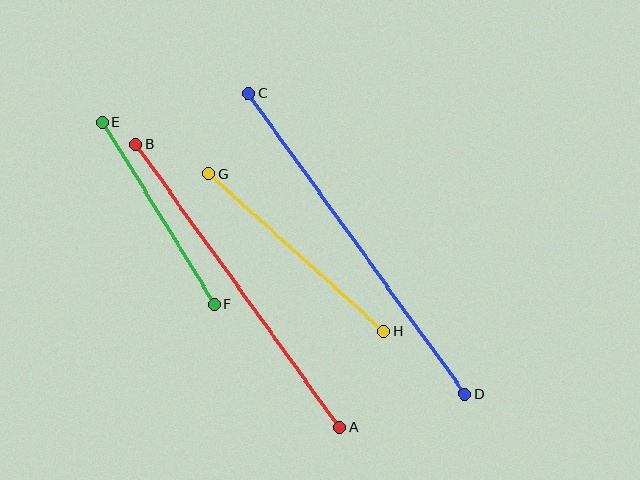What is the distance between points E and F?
The distance is approximately 214 pixels.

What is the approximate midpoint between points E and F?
The midpoint is at approximately (159, 213) pixels.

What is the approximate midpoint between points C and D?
The midpoint is at approximately (357, 243) pixels.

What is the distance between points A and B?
The distance is approximately 349 pixels.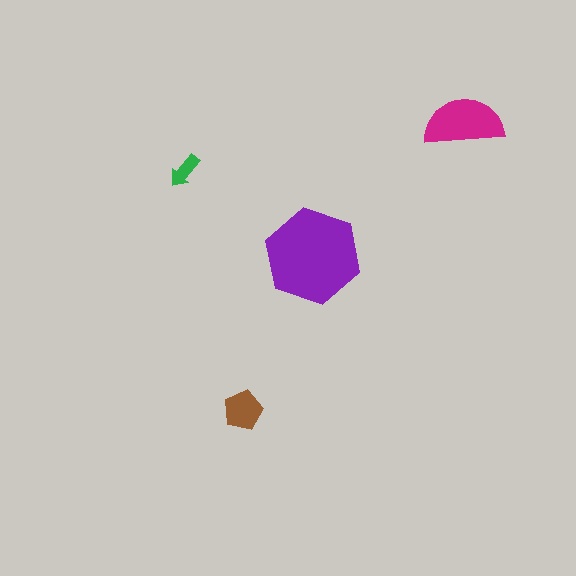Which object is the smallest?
The green arrow.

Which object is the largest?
The purple hexagon.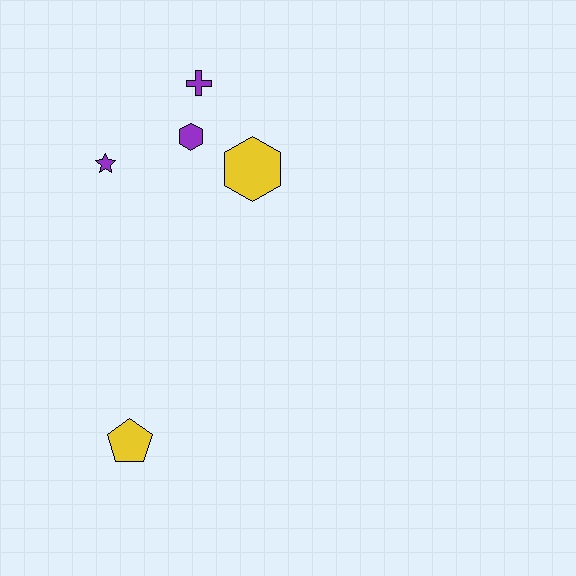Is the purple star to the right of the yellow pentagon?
No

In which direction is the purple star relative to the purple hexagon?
The purple star is to the left of the purple hexagon.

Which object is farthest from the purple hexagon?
The yellow pentagon is farthest from the purple hexagon.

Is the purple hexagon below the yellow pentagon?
No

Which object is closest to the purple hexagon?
The purple cross is closest to the purple hexagon.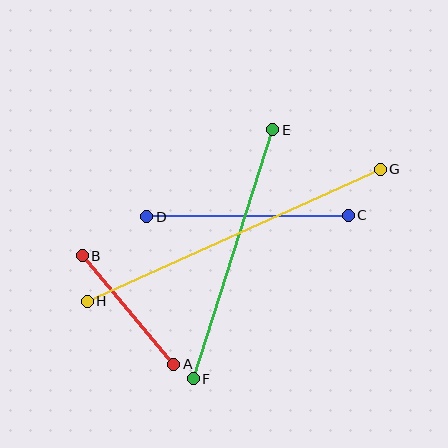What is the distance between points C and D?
The distance is approximately 201 pixels.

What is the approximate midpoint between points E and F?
The midpoint is at approximately (233, 254) pixels.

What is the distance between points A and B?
The distance is approximately 142 pixels.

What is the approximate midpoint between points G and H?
The midpoint is at approximately (234, 235) pixels.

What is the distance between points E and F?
The distance is approximately 262 pixels.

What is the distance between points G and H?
The distance is approximately 321 pixels.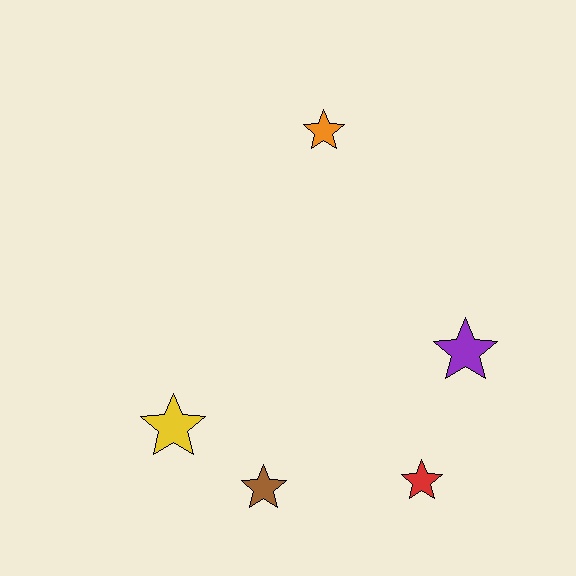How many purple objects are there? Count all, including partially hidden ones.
There is 1 purple object.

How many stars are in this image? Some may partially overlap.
There are 5 stars.